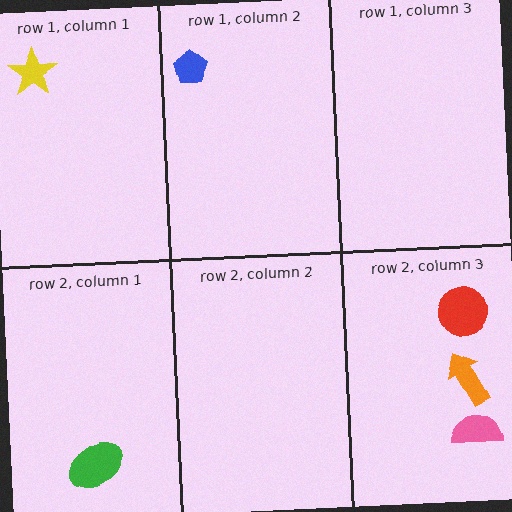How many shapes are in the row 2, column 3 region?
3.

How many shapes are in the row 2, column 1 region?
1.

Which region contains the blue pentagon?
The row 1, column 2 region.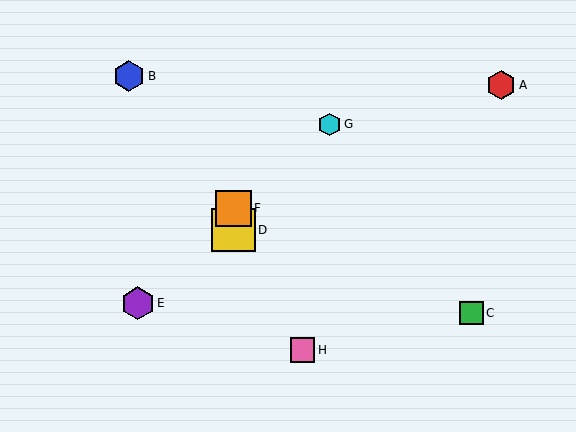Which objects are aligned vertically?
Objects D, F are aligned vertically.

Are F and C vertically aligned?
No, F is at x≈234 and C is at x≈471.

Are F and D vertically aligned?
Yes, both are at x≈234.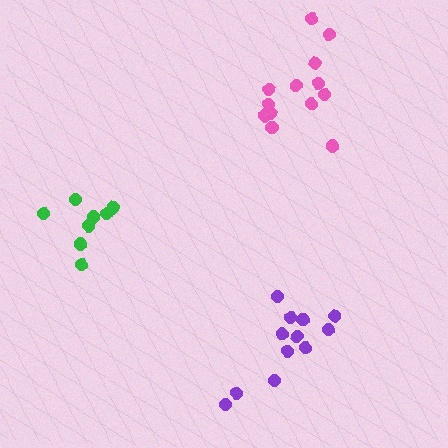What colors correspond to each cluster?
The clusters are colored: green, purple, pink.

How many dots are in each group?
Group 1: 8 dots, Group 2: 12 dots, Group 3: 13 dots (33 total).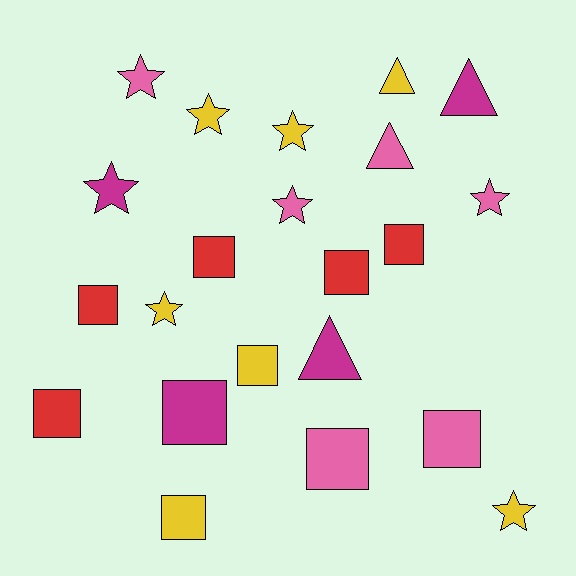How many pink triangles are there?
There is 1 pink triangle.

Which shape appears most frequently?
Square, with 10 objects.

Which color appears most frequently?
Yellow, with 7 objects.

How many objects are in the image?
There are 22 objects.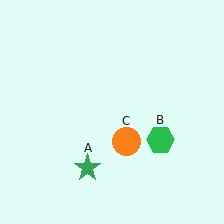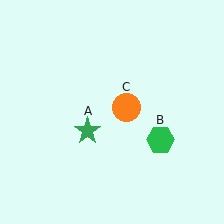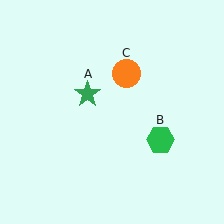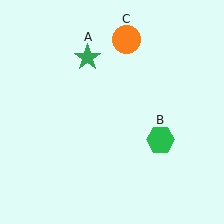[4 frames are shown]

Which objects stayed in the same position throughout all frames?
Green hexagon (object B) remained stationary.